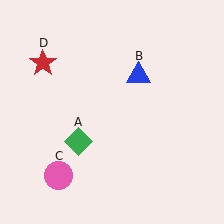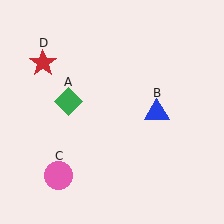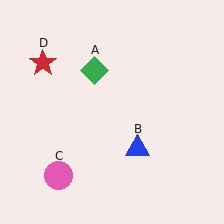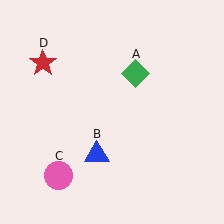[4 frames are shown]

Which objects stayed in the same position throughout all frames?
Pink circle (object C) and red star (object D) remained stationary.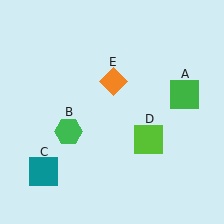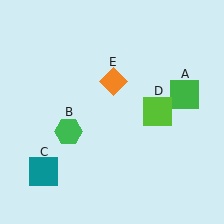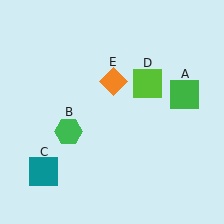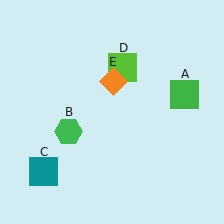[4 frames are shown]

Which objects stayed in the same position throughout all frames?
Green square (object A) and green hexagon (object B) and teal square (object C) and orange diamond (object E) remained stationary.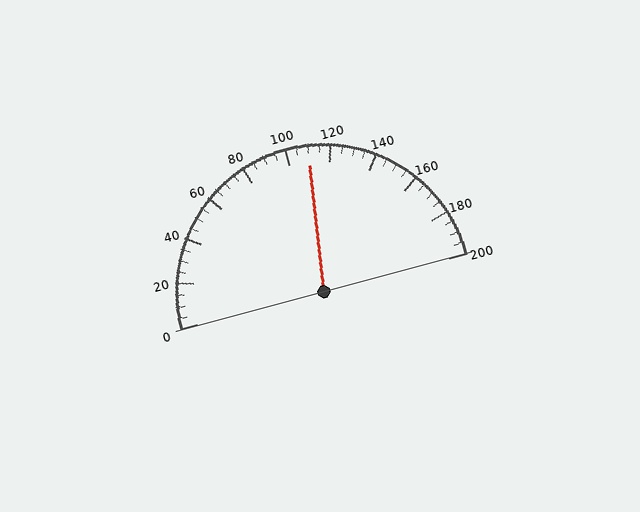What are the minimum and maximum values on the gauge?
The gauge ranges from 0 to 200.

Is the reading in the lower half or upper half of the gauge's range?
The reading is in the upper half of the range (0 to 200).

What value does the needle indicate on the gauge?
The needle indicates approximately 110.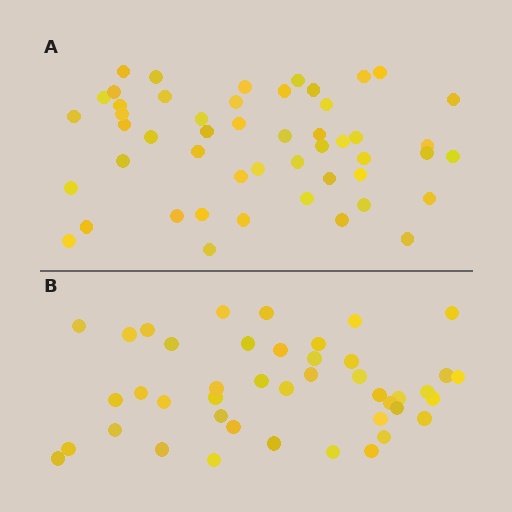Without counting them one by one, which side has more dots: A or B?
Region A (the top region) has more dots.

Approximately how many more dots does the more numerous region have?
Region A has roughly 8 or so more dots than region B.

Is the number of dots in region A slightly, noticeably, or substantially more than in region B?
Region A has only slightly more — the two regions are fairly close. The ratio is roughly 1.2 to 1.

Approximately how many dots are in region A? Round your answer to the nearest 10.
About 50 dots.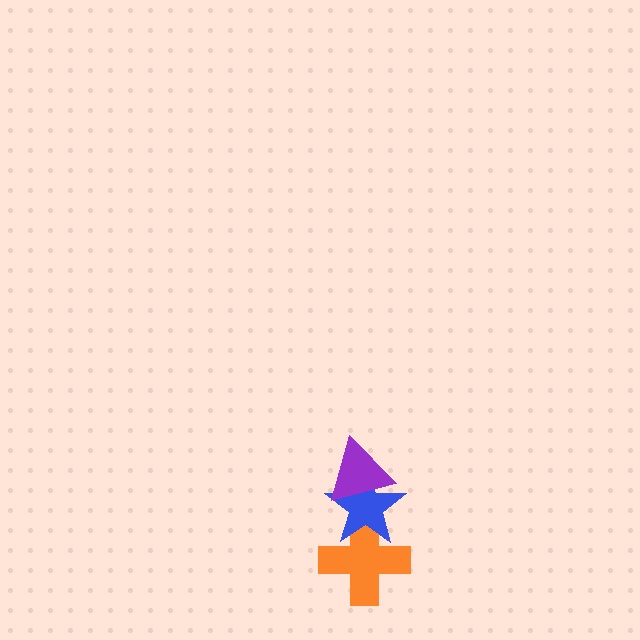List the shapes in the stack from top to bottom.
From top to bottom: the purple triangle, the blue star, the orange cross.